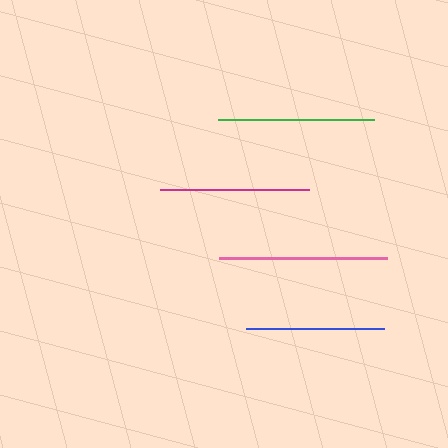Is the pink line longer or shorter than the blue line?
The pink line is longer than the blue line.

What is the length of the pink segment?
The pink segment is approximately 168 pixels long.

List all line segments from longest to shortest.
From longest to shortest: pink, green, magenta, blue.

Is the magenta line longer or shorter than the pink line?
The pink line is longer than the magenta line.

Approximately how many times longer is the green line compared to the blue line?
The green line is approximately 1.1 times the length of the blue line.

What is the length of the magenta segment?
The magenta segment is approximately 149 pixels long.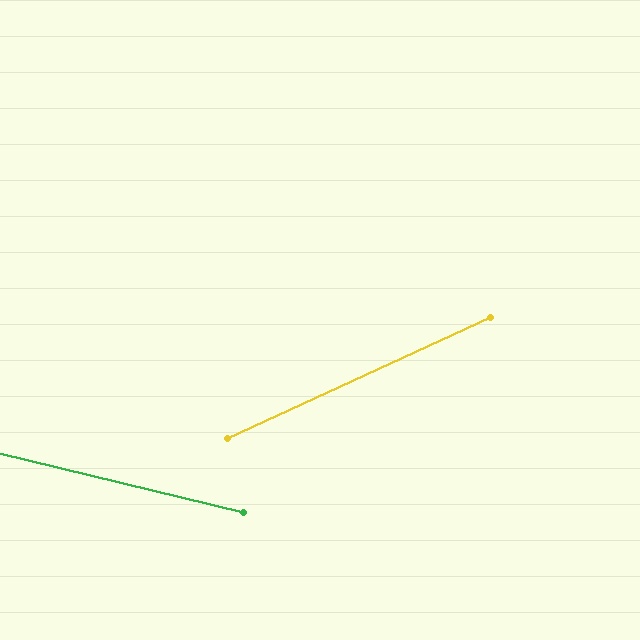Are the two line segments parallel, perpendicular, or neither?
Neither parallel nor perpendicular — they differ by about 38°.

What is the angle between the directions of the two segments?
Approximately 38 degrees.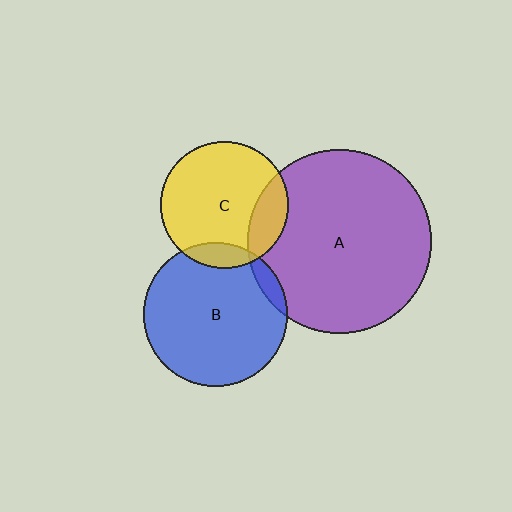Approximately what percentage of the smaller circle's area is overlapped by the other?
Approximately 10%.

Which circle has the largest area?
Circle A (purple).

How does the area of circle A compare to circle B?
Approximately 1.6 times.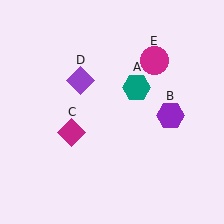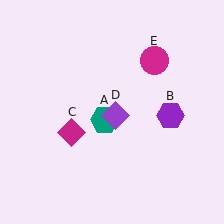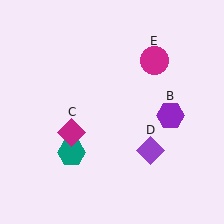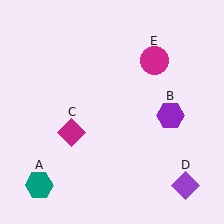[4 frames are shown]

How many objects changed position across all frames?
2 objects changed position: teal hexagon (object A), purple diamond (object D).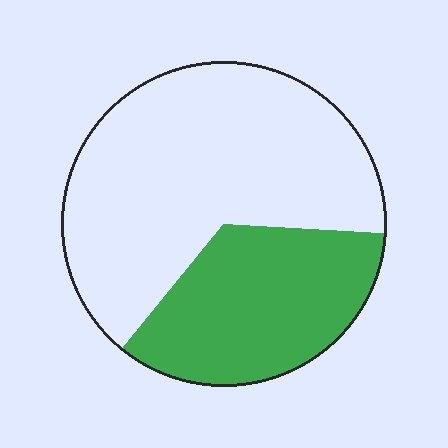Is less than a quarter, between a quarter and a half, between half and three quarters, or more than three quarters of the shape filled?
Between a quarter and a half.